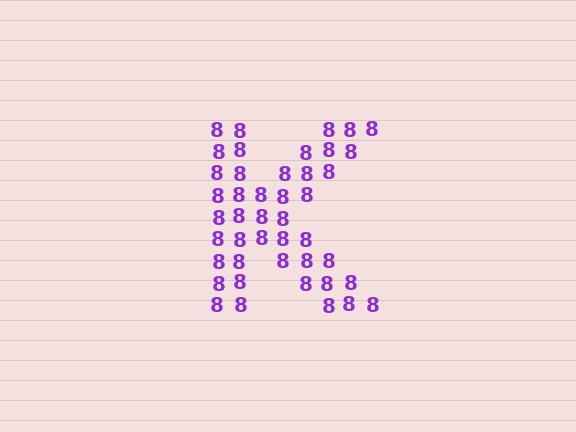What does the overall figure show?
The overall figure shows the letter K.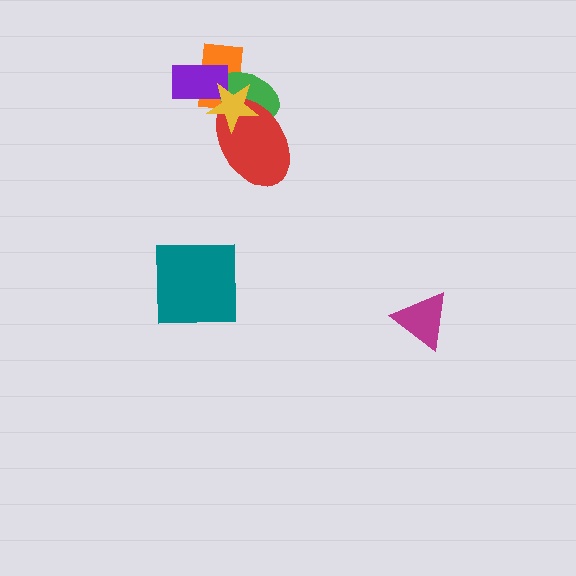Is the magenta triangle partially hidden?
No, no other shape covers it.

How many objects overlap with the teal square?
0 objects overlap with the teal square.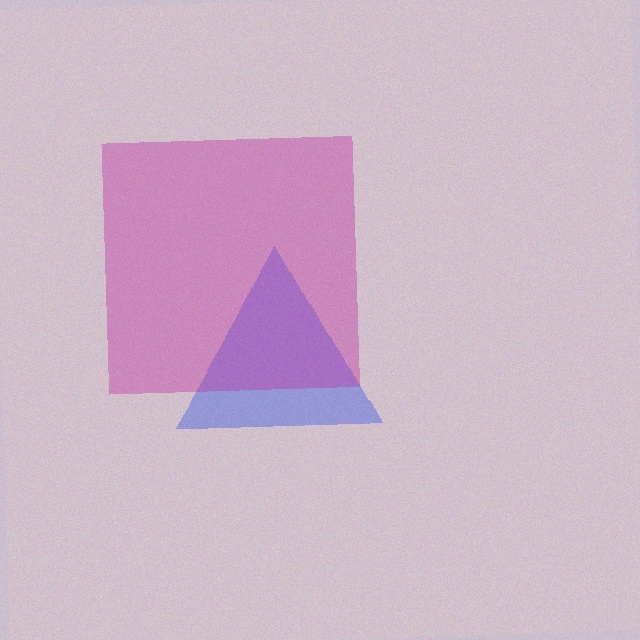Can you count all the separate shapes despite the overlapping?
Yes, there are 2 separate shapes.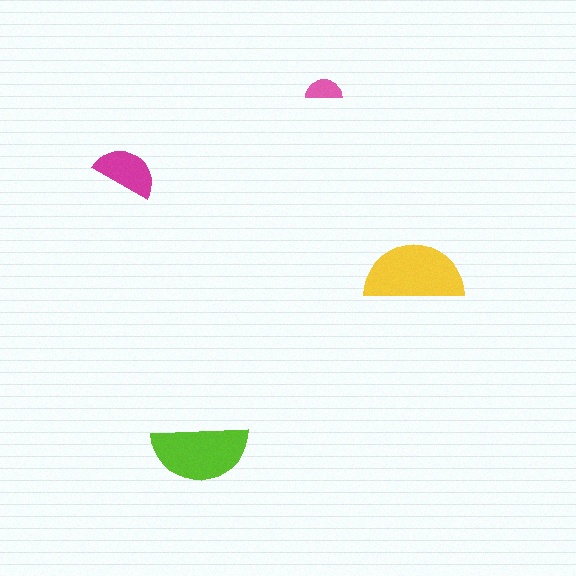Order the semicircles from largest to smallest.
the yellow one, the lime one, the magenta one, the pink one.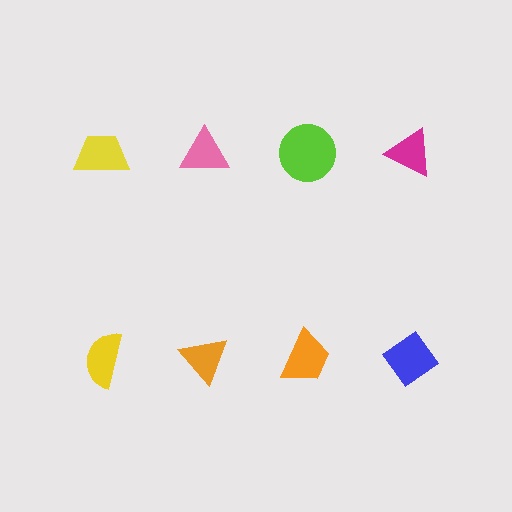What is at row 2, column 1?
A yellow semicircle.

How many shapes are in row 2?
4 shapes.